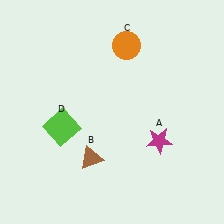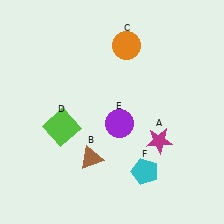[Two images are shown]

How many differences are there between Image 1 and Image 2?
There are 2 differences between the two images.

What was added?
A purple circle (E), a cyan pentagon (F) were added in Image 2.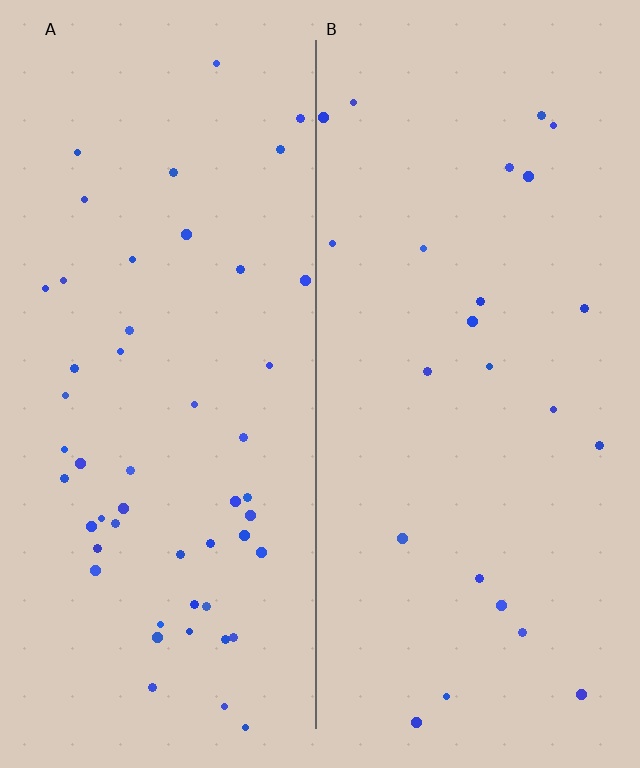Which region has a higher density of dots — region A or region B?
A (the left).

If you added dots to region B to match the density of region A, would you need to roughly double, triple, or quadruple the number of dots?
Approximately double.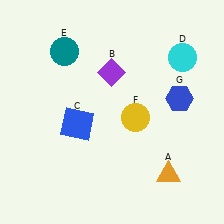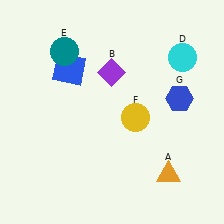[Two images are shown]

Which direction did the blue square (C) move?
The blue square (C) moved up.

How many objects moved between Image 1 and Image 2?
1 object moved between the two images.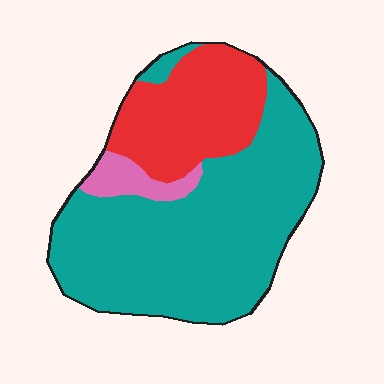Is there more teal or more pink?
Teal.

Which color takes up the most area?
Teal, at roughly 65%.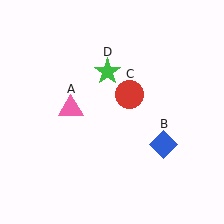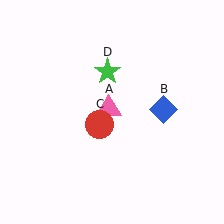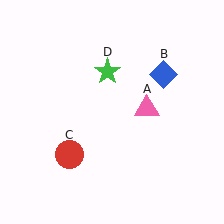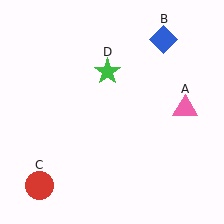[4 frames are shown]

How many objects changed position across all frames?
3 objects changed position: pink triangle (object A), blue diamond (object B), red circle (object C).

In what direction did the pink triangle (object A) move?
The pink triangle (object A) moved right.